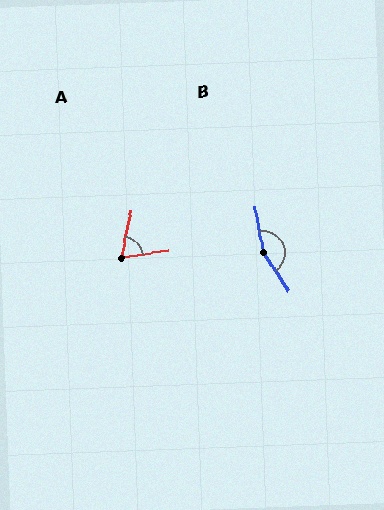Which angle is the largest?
B, at approximately 156 degrees.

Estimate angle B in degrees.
Approximately 156 degrees.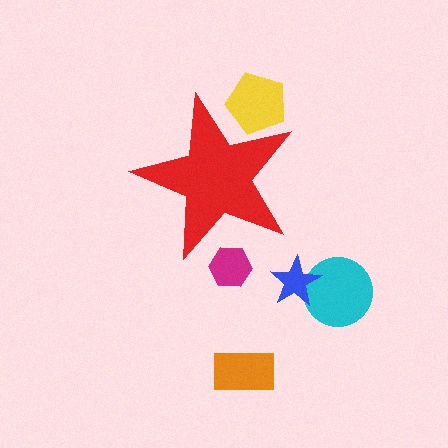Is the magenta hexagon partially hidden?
Yes, the magenta hexagon is partially hidden behind the red star.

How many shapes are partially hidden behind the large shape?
2 shapes are partially hidden.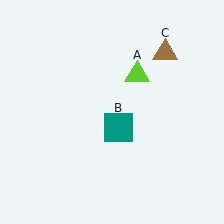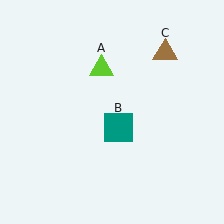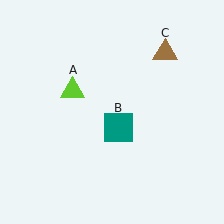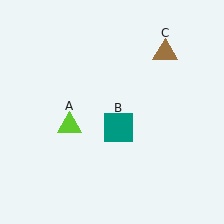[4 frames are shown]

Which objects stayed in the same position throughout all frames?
Teal square (object B) and brown triangle (object C) remained stationary.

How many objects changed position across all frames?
1 object changed position: lime triangle (object A).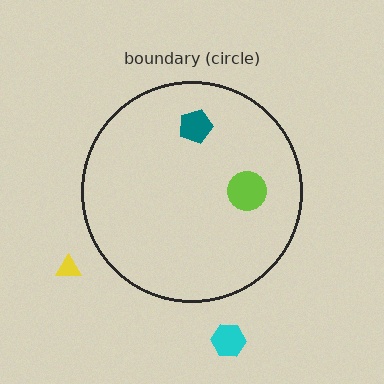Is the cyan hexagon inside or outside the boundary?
Outside.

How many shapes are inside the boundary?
2 inside, 2 outside.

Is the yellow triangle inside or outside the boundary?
Outside.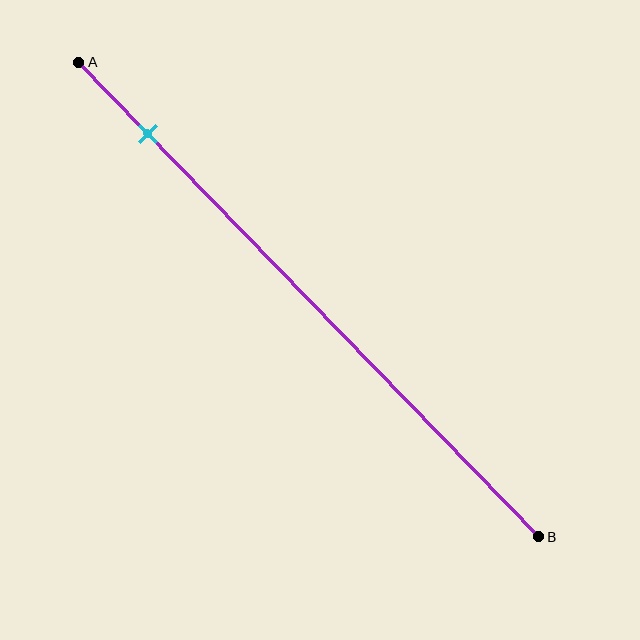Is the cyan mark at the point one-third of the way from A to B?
No, the mark is at about 15% from A, not at the 33% one-third point.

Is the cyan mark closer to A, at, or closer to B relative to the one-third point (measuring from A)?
The cyan mark is closer to point A than the one-third point of segment AB.